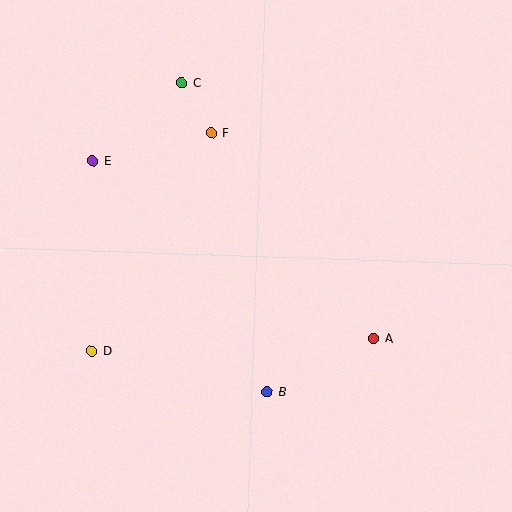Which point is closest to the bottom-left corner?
Point D is closest to the bottom-left corner.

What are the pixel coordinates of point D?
Point D is at (91, 351).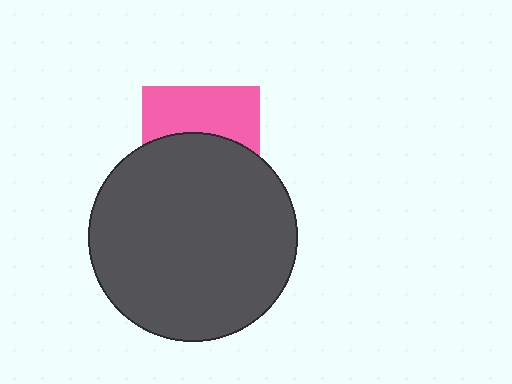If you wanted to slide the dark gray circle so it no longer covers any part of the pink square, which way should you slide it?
Slide it down — that is the most direct way to separate the two shapes.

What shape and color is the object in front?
The object in front is a dark gray circle.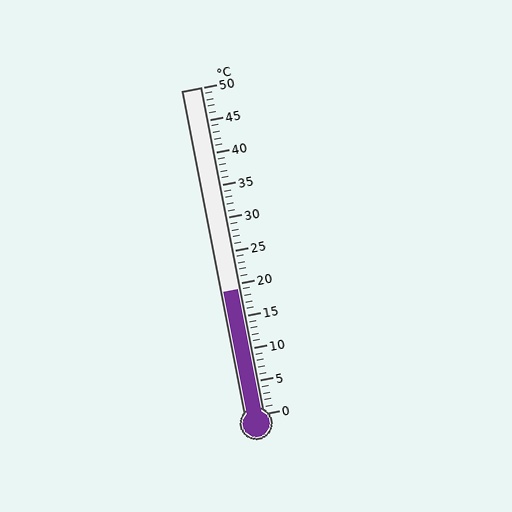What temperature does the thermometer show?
The thermometer shows approximately 19°C.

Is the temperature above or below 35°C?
The temperature is below 35°C.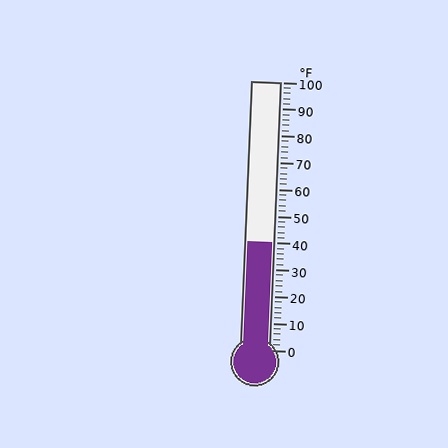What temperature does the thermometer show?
The thermometer shows approximately 40°F.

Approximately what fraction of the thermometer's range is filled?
The thermometer is filled to approximately 40% of its range.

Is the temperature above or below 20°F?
The temperature is above 20°F.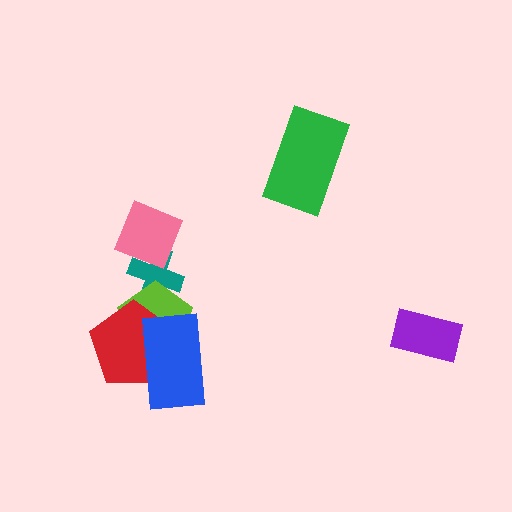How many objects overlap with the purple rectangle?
0 objects overlap with the purple rectangle.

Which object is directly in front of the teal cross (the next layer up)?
The lime pentagon is directly in front of the teal cross.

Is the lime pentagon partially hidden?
Yes, it is partially covered by another shape.